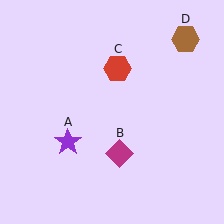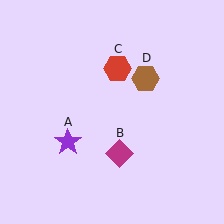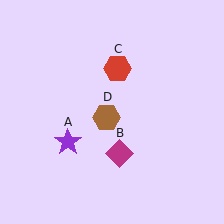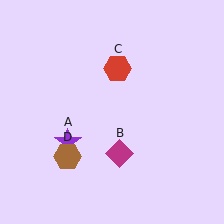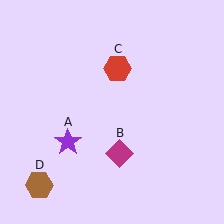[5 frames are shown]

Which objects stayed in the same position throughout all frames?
Purple star (object A) and magenta diamond (object B) and red hexagon (object C) remained stationary.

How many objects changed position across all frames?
1 object changed position: brown hexagon (object D).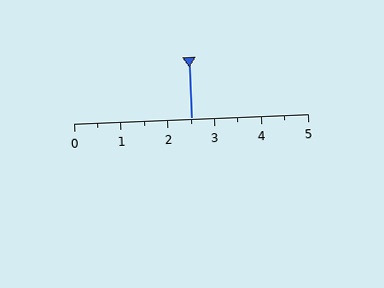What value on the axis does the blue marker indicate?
The marker indicates approximately 2.5.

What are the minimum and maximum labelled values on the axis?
The axis runs from 0 to 5.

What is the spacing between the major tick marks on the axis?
The major ticks are spaced 1 apart.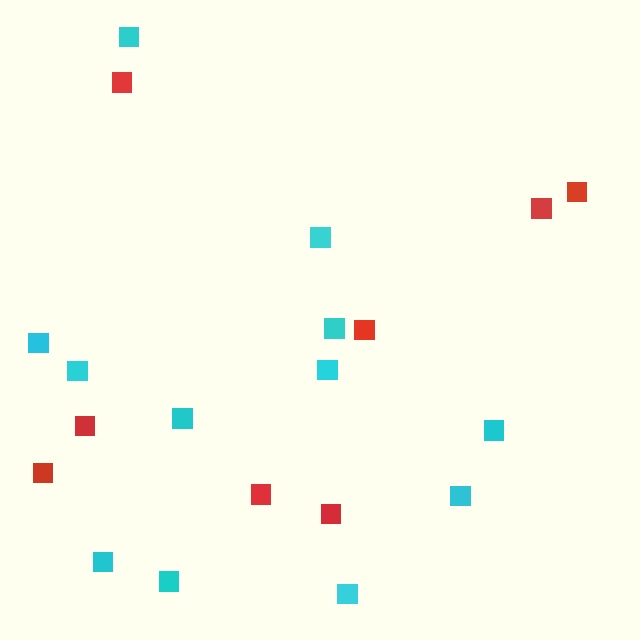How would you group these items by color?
There are 2 groups: one group of cyan squares (12) and one group of red squares (8).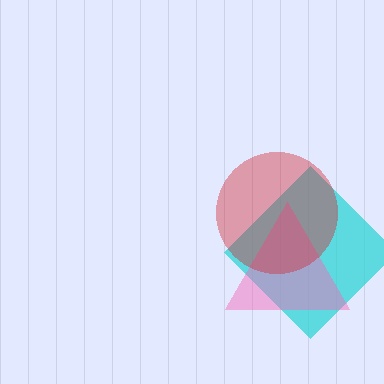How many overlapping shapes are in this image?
There are 3 overlapping shapes in the image.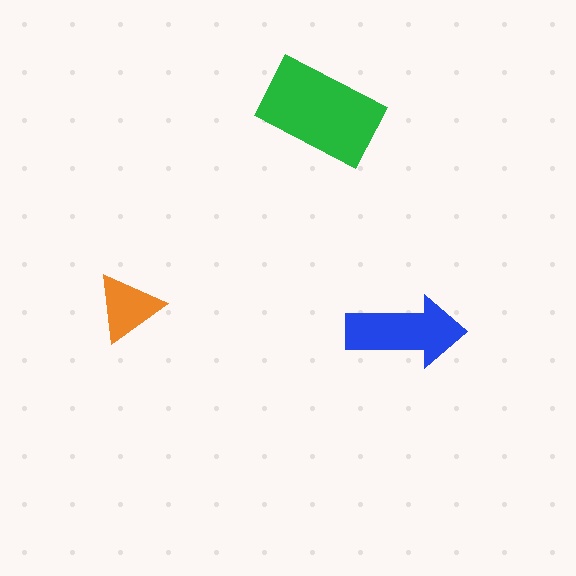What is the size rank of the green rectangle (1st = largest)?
1st.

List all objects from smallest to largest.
The orange triangle, the blue arrow, the green rectangle.